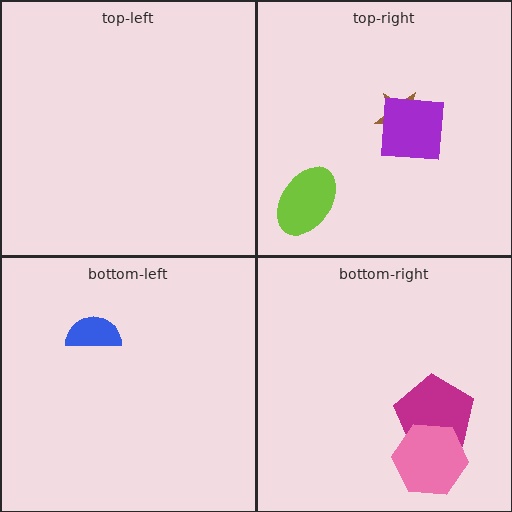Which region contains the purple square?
The top-right region.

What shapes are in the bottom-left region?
The blue semicircle.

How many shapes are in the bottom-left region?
1.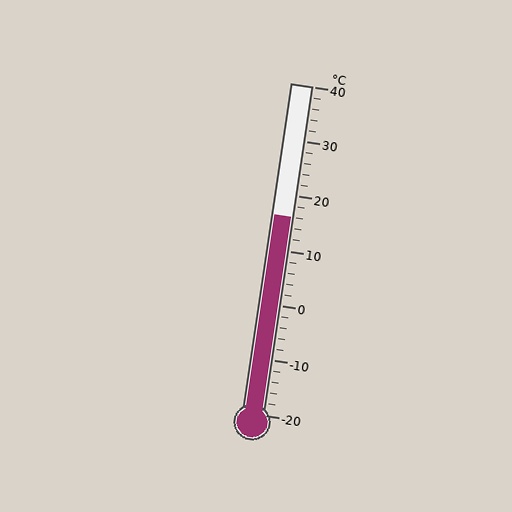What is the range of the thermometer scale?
The thermometer scale ranges from -20°C to 40°C.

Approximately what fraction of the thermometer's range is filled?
The thermometer is filled to approximately 60% of its range.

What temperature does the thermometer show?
The thermometer shows approximately 16°C.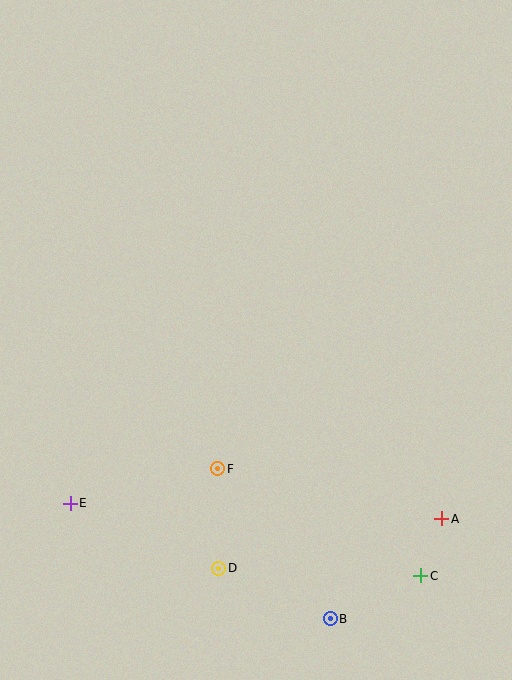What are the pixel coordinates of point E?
Point E is at (70, 503).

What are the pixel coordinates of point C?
Point C is at (421, 576).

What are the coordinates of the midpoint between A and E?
The midpoint between A and E is at (256, 511).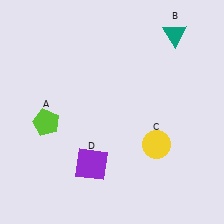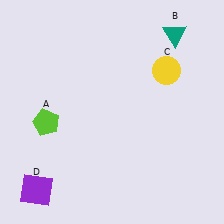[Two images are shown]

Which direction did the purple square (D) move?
The purple square (D) moved left.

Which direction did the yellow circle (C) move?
The yellow circle (C) moved up.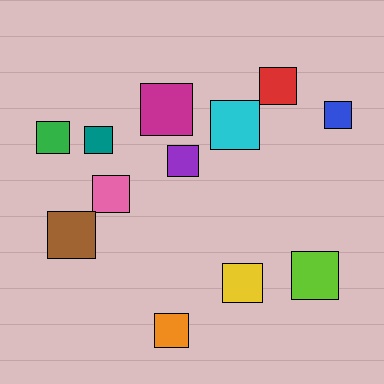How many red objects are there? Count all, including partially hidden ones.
There is 1 red object.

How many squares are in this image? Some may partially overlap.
There are 12 squares.